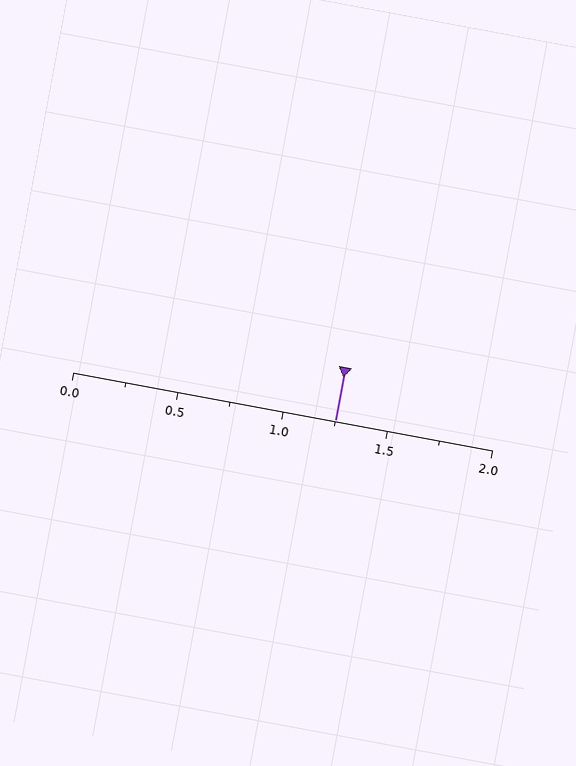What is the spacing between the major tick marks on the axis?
The major ticks are spaced 0.5 apart.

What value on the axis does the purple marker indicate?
The marker indicates approximately 1.25.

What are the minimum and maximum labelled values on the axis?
The axis runs from 0.0 to 2.0.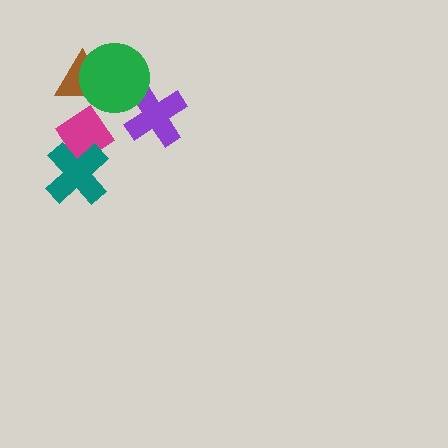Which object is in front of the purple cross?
The green circle is in front of the purple cross.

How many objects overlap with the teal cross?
1 object overlaps with the teal cross.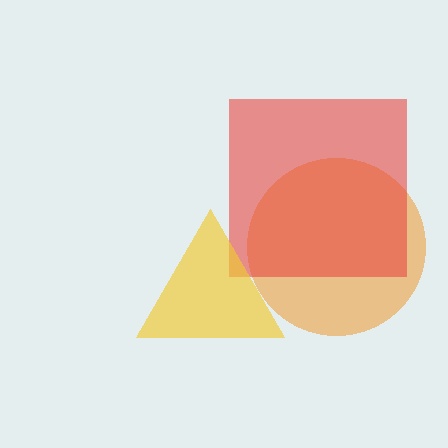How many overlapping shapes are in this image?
There are 3 overlapping shapes in the image.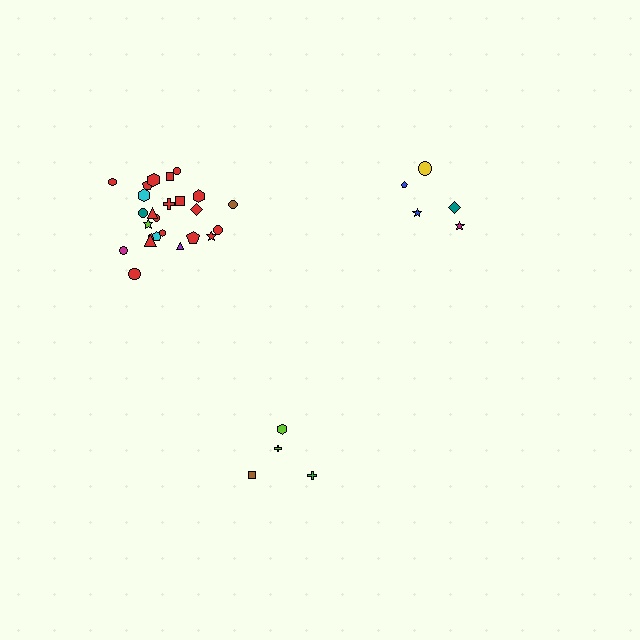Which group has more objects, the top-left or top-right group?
The top-left group.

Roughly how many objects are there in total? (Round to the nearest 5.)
Roughly 35 objects in total.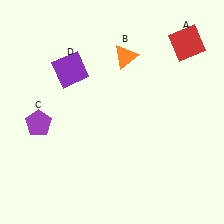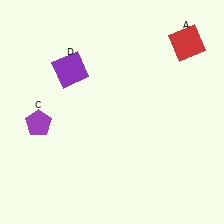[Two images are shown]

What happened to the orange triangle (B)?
The orange triangle (B) was removed in Image 2. It was in the top-right area of Image 1.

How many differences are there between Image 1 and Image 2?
There is 1 difference between the two images.